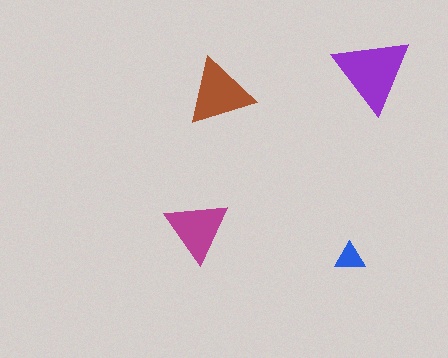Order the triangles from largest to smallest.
the purple one, the brown one, the magenta one, the blue one.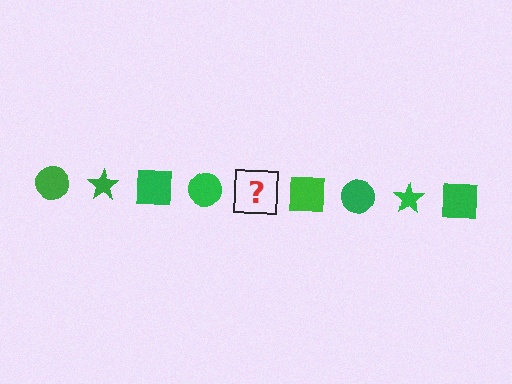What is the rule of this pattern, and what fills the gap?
The rule is that the pattern cycles through circle, star, square shapes in green. The gap should be filled with a green star.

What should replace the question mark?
The question mark should be replaced with a green star.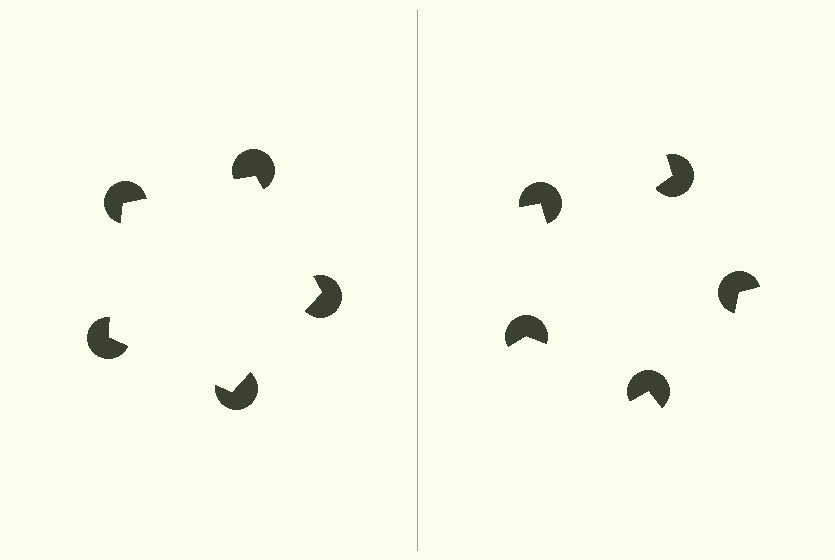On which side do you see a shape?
An illusory pentagon appears on the left side. On the right side the wedge cuts are rotated, so no coherent shape forms.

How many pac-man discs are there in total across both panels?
10 — 5 on each side.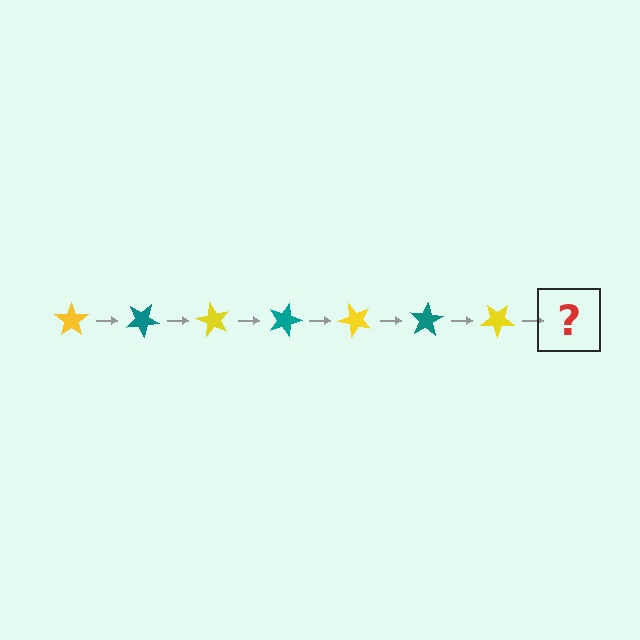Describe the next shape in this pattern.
It should be a teal star, rotated 210 degrees from the start.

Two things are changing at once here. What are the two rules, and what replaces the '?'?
The two rules are that it rotates 30 degrees each step and the color cycles through yellow and teal. The '?' should be a teal star, rotated 210 degrees from the start.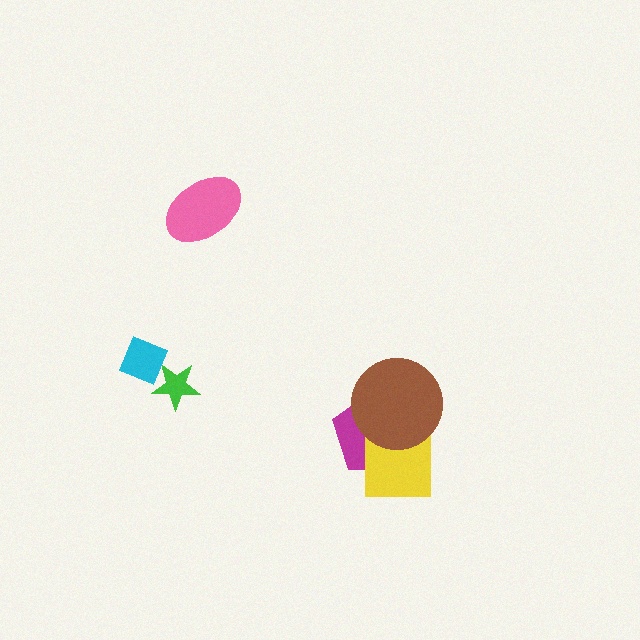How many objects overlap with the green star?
1 object overlaps with the green star.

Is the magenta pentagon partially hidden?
Yes, it is partially covered by another shape.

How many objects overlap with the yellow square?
2 objects overlap with the yellow square.